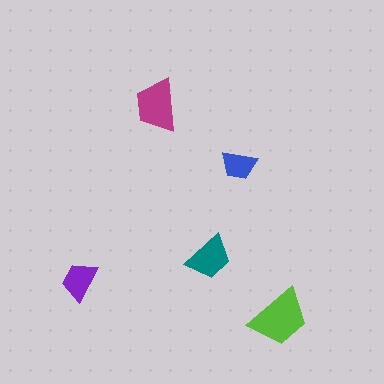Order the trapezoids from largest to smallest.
the lime one, the magenta one, the teal one, the purple one, the blue one.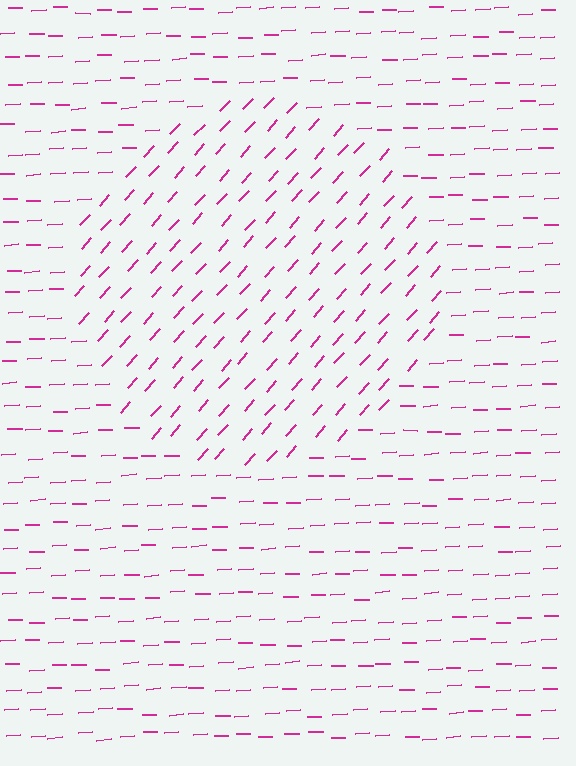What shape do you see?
I see a circle.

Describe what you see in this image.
The image is filled with small magenta line segments. A circle region in the image has lines oriented differently from the surrounding lines, creating a visible texture boundary.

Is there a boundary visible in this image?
Yes, there is a texture boundary formed by a change in line orientation.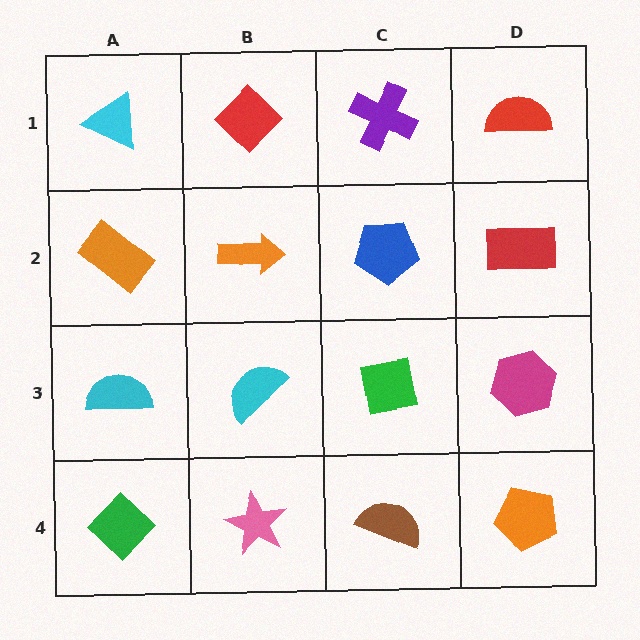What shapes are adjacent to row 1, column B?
An orange arrow (row 2, column B), a cyan triangle (row 1, column A), a purple cross (row 1, column C).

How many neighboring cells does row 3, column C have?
4.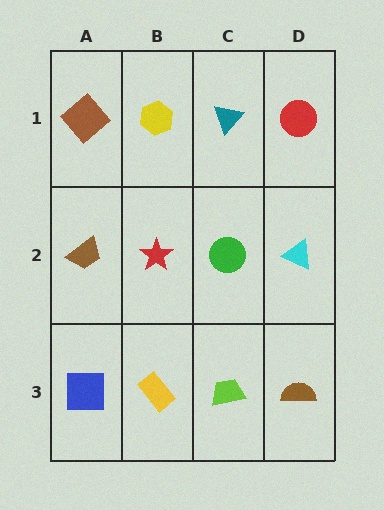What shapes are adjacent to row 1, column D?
A cyan triangle (row 2, column D), a teal triangle (row 1, column C).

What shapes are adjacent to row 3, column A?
A brown trapezoid (row 2, column A), a yellow rectangle (row 3, column B).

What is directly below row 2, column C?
A lime trapezoid.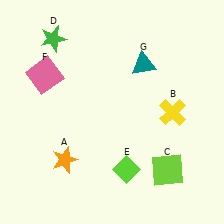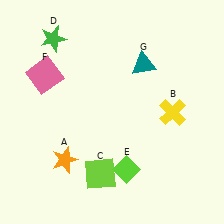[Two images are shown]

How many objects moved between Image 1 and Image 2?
1 object moved between the two images.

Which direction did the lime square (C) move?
The lime square (C) moved left.